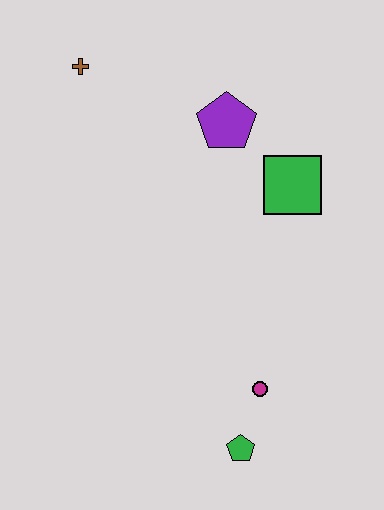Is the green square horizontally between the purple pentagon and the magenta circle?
No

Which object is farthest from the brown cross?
The green pentagon is farthest from the brown cross.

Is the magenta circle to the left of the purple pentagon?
No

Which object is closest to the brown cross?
The purple pentagon is closest to the brown cross.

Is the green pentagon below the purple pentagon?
Yes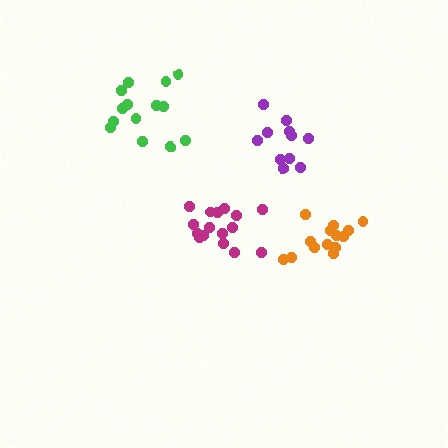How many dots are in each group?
Group 1: 16 dots, Group 2: 11 dots, Group 3: 14 dots, Group 4: 14 dots (55 total).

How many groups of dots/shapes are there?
There are 4 groups.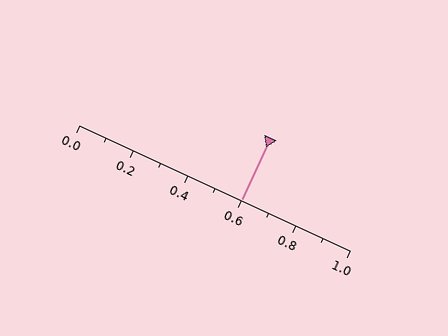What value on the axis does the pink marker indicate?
The marker indicates approximately 0.6.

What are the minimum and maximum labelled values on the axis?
The axis runs from 0.0 to 1.0.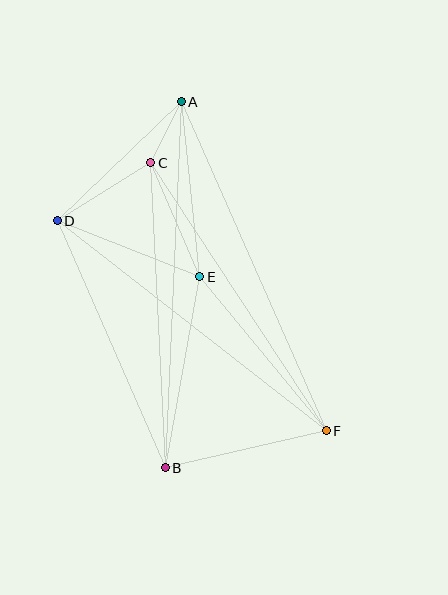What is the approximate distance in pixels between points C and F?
The distance between C and F is approximately 320 pixels.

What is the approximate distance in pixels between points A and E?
The distance between A and E is approximately 176 pixels.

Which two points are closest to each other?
Points A and C are closest to each other.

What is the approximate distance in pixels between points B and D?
The distance between B and D is approximately 270 pixels.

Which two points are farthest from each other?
Points A and B are farthest from each other.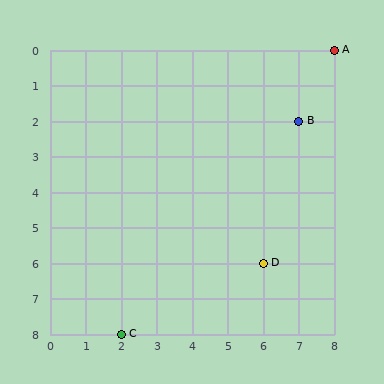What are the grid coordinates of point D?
Point D is at grid coordinates (6, 6).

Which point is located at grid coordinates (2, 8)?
Point C is at (2, 8).